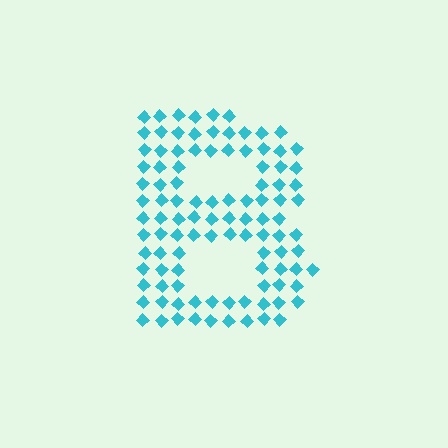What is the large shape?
The large shape is the letter B.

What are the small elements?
The small elements are diamonds.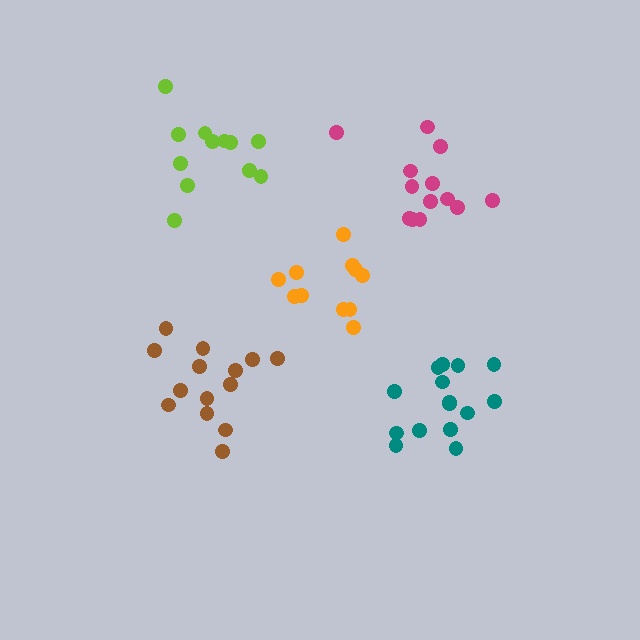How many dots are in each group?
Group 1: 12 dots, Group 2: 13 dots, Group 3: 14 dots, Group 4: 15 dots, Group 5: 11 dots (65 total).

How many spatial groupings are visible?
There are 5 spatial groupings.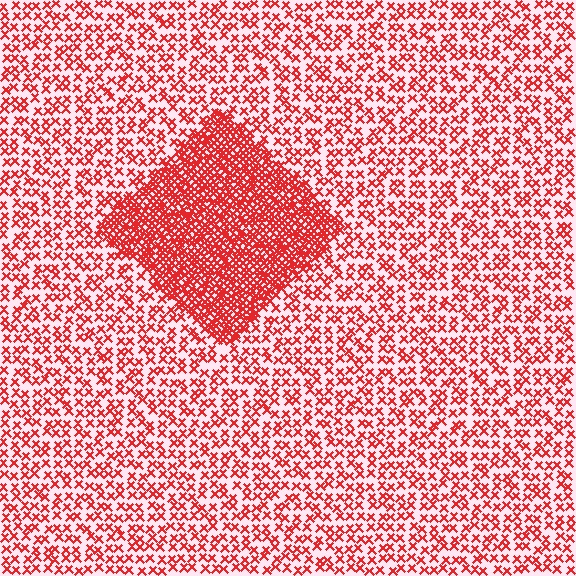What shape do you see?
I see a diamond.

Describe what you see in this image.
The image contains small red elements arranged at two different densities. A diamond-shaped region is visible where the elements are more densely packed than the surrounding area.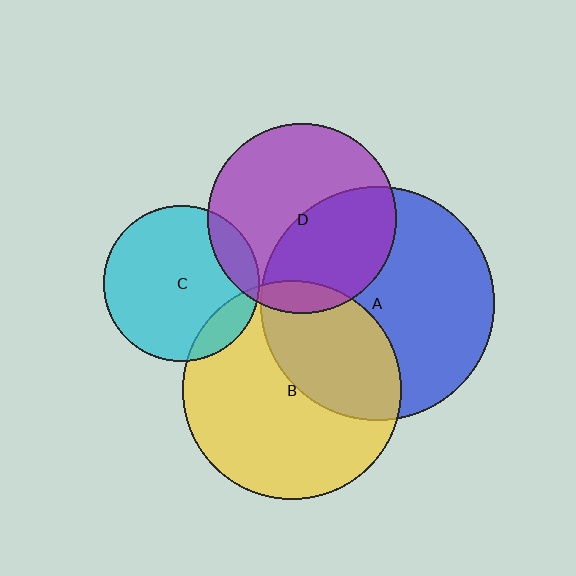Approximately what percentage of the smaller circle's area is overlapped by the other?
Approximately 15%.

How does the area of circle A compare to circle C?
Approximately 2.3 times.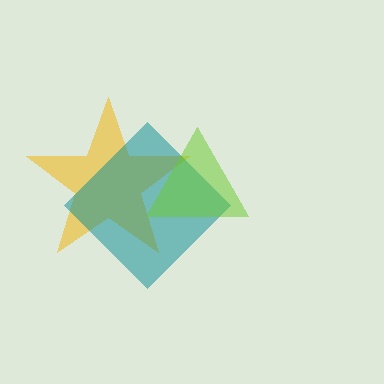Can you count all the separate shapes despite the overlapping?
Yes, there are 3 separate shapes.